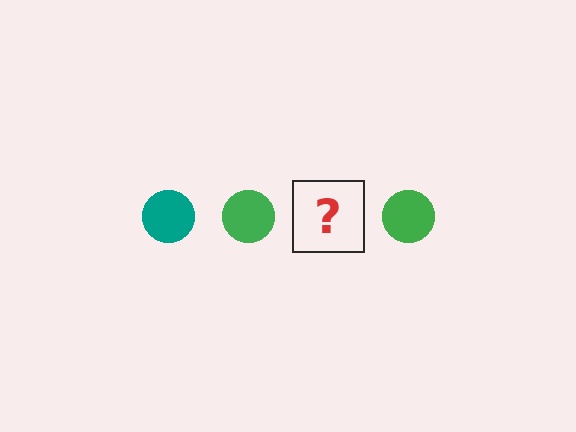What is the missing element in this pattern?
The missing element is a teal circle.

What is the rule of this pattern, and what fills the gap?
The rule is that the pattern cycles through teal, green circles. The gap should be filled with a teal circle.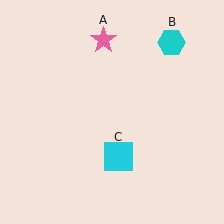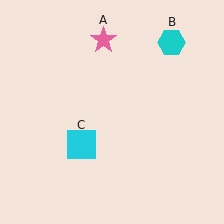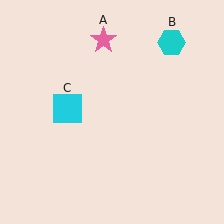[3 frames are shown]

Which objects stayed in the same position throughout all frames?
Pink star (object A) and cyan hexagon (object B) remained stationary.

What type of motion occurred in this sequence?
The cyan square (object C) rotated clockwise around the center of the scene.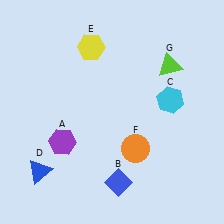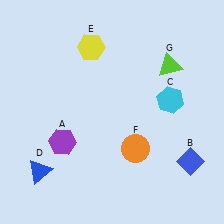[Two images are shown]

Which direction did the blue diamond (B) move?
The blue diamond (B) moved right.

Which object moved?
The blue diamond (B) moved right.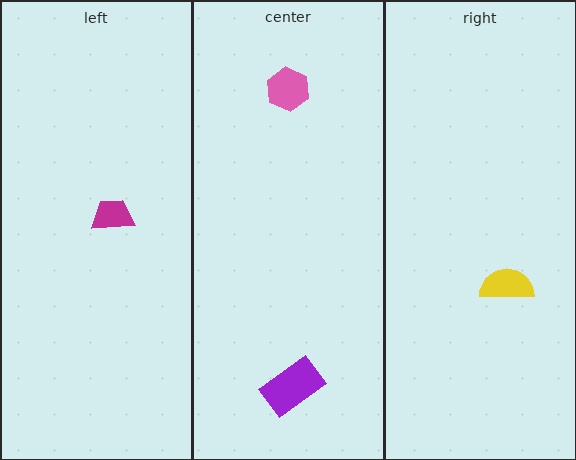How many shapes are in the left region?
1.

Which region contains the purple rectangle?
The center region.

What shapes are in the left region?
The magenta trapezoid.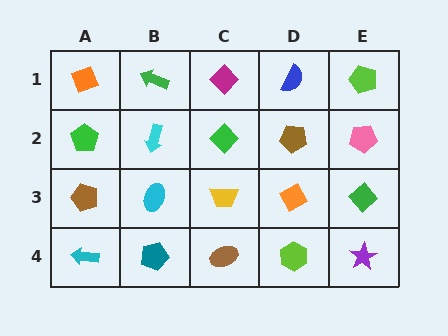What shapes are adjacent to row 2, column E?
A lime pentagon (row 1, column E), a green diamond (row 3, column E), a brown pentagon (row 2, column D).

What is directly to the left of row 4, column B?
A cyan arrow.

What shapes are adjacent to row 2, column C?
A magenta diamond (row 1, column C), a yellow trapezoid (row 3, column C), a cyan arrow (row 2, column B), a brown pentagon (row 2, column D).